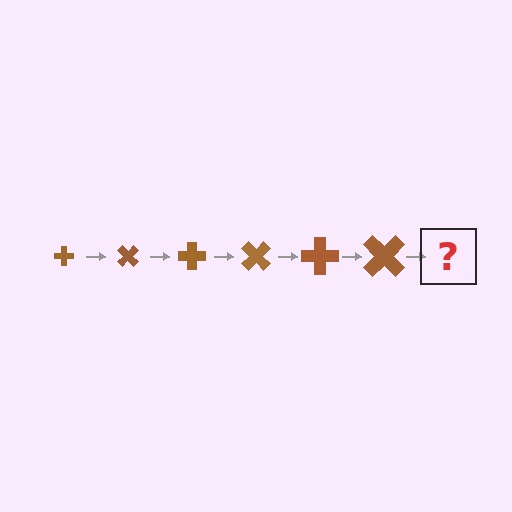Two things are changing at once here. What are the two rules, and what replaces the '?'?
The two rules are that the cross grows larger each step and it rotates 45 degrees each step. The '?' should be a cross, larger than the previous one and rotated 270 degrees from the start.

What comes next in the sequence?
The next element should be a cross, larger than the previous one and rotated 270 degrees from the start.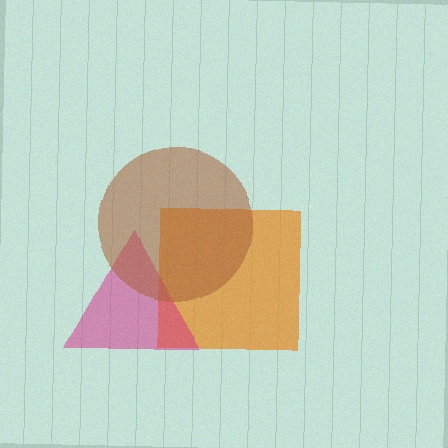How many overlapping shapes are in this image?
There are 3 overlapping shapes in the image.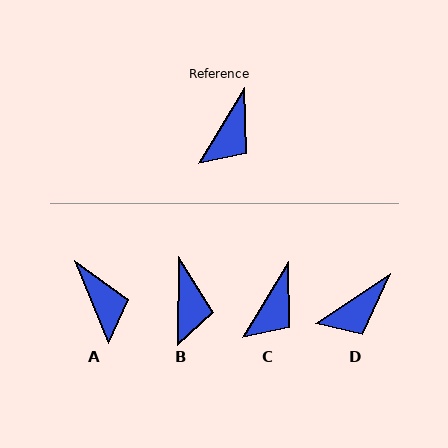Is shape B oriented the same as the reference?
No, it is off by about 30 degrees.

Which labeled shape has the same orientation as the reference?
C.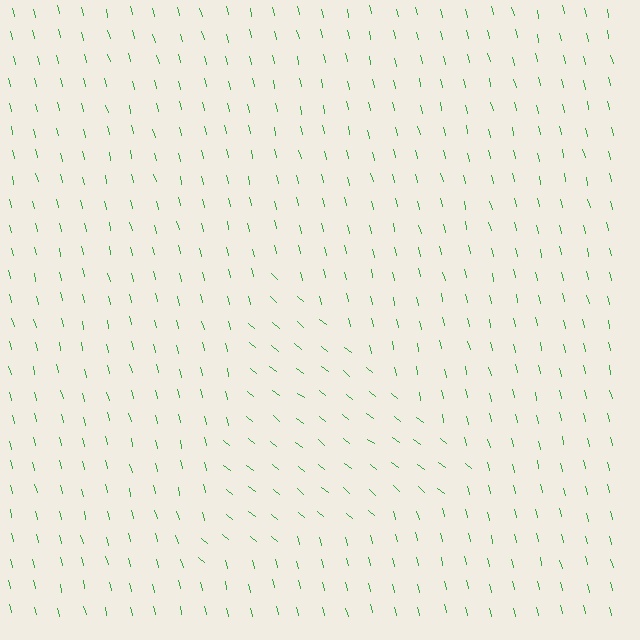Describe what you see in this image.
The image is filled with small green line segments. A triangle region in the image has lines oriented differently from the surrounding lines, creating a visible texture boundary.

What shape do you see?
I see a triangle.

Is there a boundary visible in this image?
Yes, there is a texture boundary formed by a change in line orientation.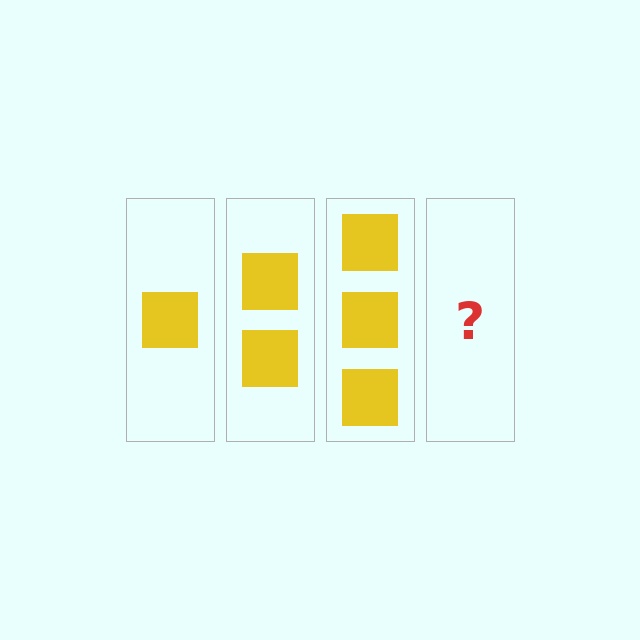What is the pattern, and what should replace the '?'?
The pattern is that each step adds one more square. The '?' should be 4 squares.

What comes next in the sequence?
The next element should be 4 squares.